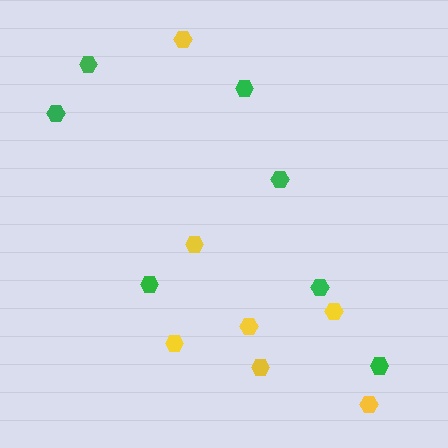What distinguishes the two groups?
There are 2 groups: one group of yellow hexagons (7) and one group of green hexagons (7).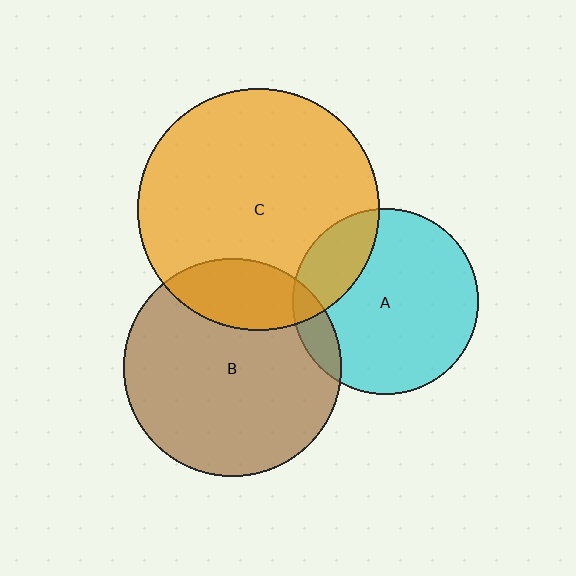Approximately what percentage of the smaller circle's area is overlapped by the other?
Approximately 20%.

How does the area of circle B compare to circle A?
Approximately 1.4 times.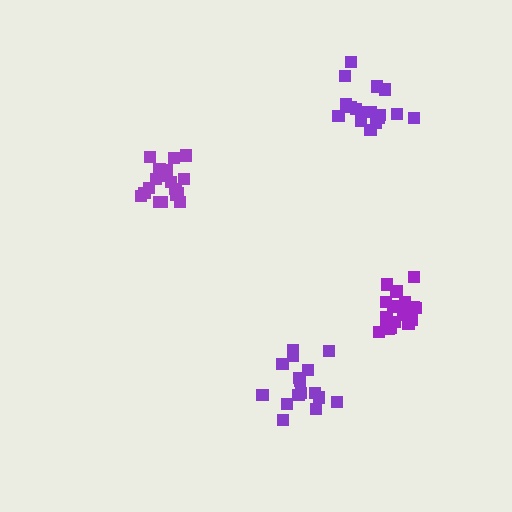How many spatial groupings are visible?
There are 4 spatial groupings.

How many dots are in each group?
Group 1: 17 dots, Group 2: 18 dots, Group 3: 18 dots, Group 4: 16 dots (69 total).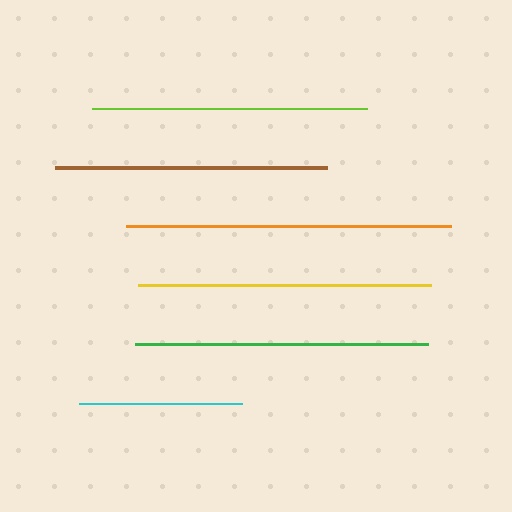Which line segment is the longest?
The orange line is the longest at approximately 325 pixels.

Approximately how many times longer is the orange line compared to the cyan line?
The orange line is approximately 2.0 times the length of the cyan line.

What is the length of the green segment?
The green segment is approximately 293 pixels long.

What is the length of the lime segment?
The lime segment is approximately 275 pixels long.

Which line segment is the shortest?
The cyan line is the shortest at approximately 163 pixels.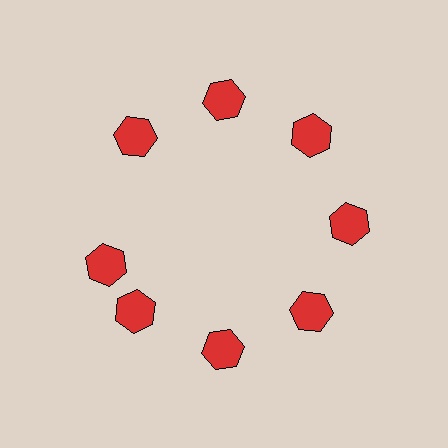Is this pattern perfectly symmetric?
No. The 8 red hexagons are arranged in a ring, but one element near the 9 o'clock position is rotated out of alignment along the ring, breaking the 8-fold rotational symmetry.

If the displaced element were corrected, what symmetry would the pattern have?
It would have 8-fold rotational symmetry — the pattern would map onto itself every 45 degrees.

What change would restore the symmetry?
The symmetry would be restored by rotating it back into even spacing with its neighbors so that all 8 hexagons sit at equal angles and equal distance from the center.